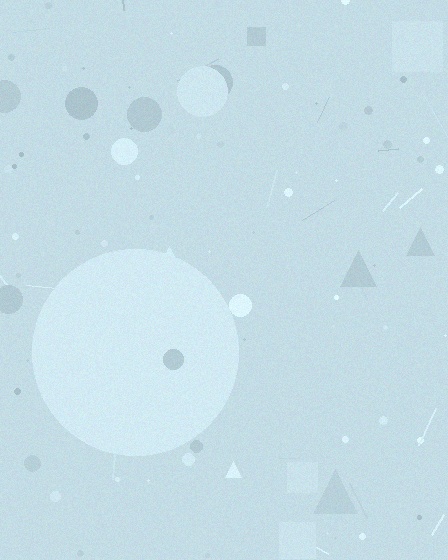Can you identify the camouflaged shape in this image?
The camouflaged shape is a circle.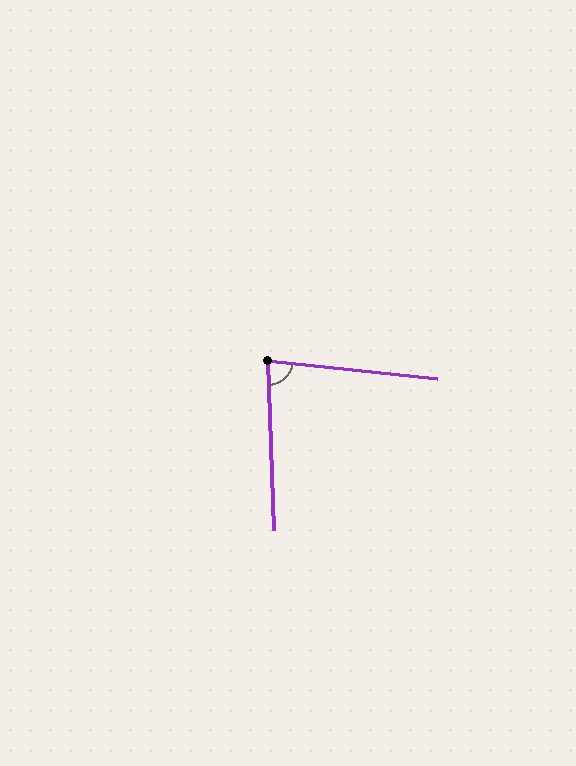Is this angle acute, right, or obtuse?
It is acute.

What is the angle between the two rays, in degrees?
Approximately 82 degrees.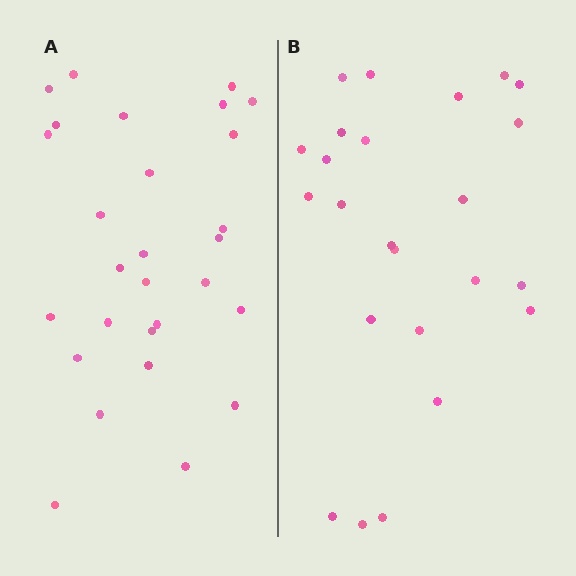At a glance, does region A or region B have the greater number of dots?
Region A (the left region) has more dots.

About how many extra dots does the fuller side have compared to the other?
Region A has about 4 more dots than region B.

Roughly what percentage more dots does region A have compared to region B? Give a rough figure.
About 15% more.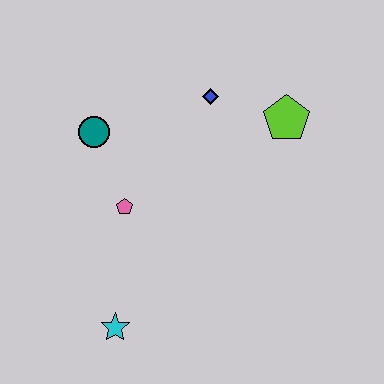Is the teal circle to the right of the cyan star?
No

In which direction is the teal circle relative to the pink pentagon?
The teal circle is above the pink pentagon.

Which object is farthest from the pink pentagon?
The lime pentagon is farthest from the pink pentagon.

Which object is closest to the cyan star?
The pink pentagon is closest to the cyan star.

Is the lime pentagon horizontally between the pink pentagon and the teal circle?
No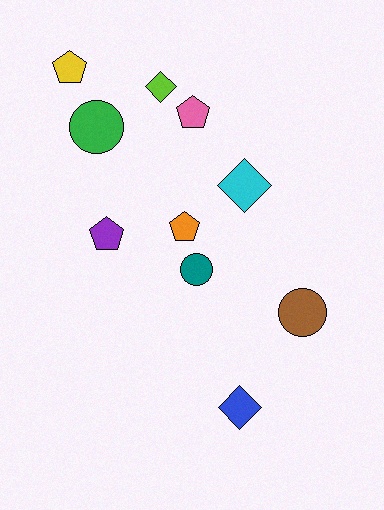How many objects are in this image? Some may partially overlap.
There are 10 objects.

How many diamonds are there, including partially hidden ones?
There are 3 diamonds.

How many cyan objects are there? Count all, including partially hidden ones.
There is 1 cyan object.